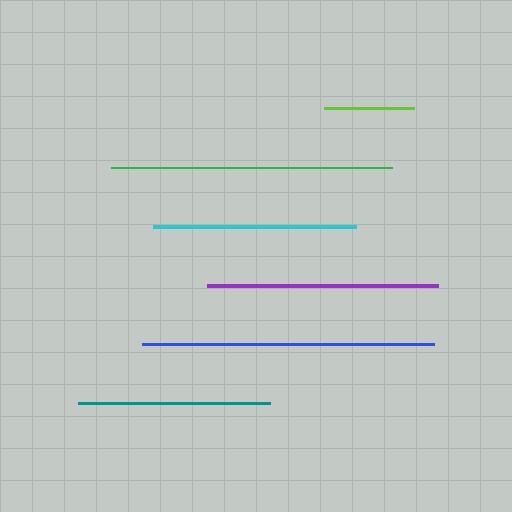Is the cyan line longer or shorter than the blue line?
The blue line is longer than the cyan line.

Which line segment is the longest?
The blue line is the longest at approximately 291 pixels.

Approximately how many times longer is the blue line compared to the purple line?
The blue line is approximately 1.3 times the length of the purple line.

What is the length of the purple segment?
The purple segment is approximately 230 pixels long.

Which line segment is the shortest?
The lime line is the shortest at approximately 89 pixels.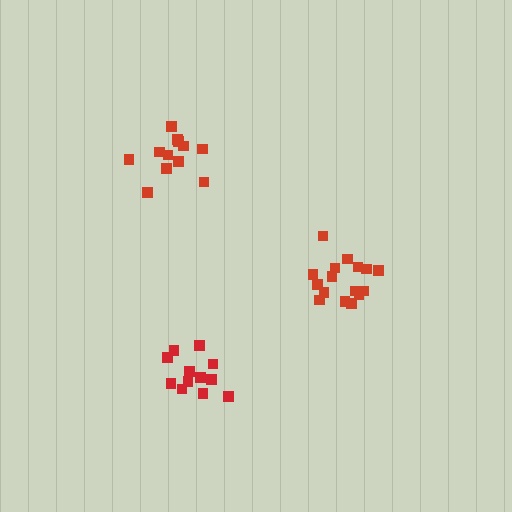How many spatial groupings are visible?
There are 3 spatial groupings.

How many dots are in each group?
Group 1: 16 dots, Group 2: 12 dots, Group 3: 12 dots (40 total).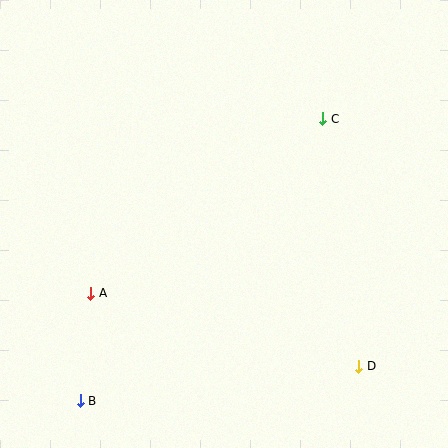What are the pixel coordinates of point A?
Point A is at (91, 293).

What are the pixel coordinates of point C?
Point C is at (323, 119).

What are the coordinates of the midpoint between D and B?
The midpoint between D and B is at (220, 384).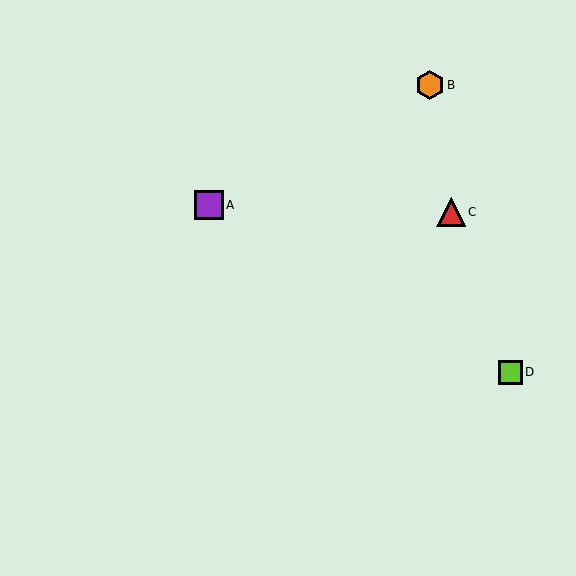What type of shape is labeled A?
Shape A is a purple square.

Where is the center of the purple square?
The center of the purple square is at (209, 205).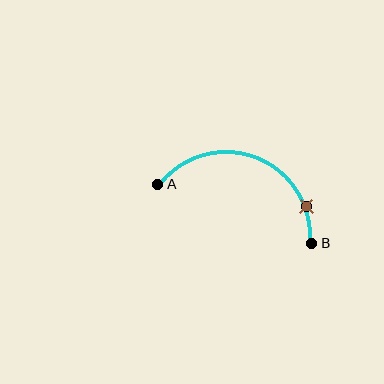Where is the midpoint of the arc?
The arc midpoint is the point on the curve farthest from the straight line joining A and B. It sits above that line.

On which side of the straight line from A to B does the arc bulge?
The arc bulges above the straight line connecting A and B.